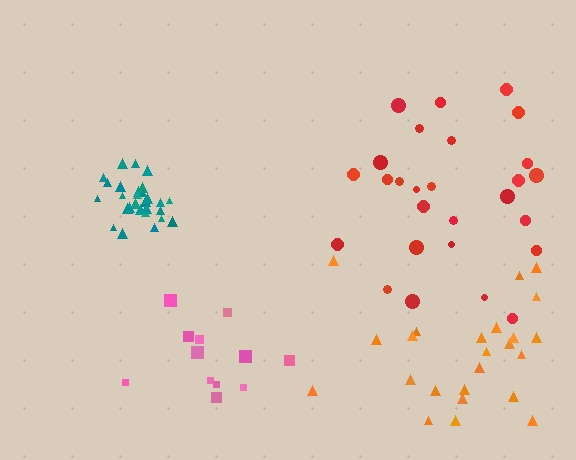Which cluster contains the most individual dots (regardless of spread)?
Teal (29).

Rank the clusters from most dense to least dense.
teal, pink, red, orange.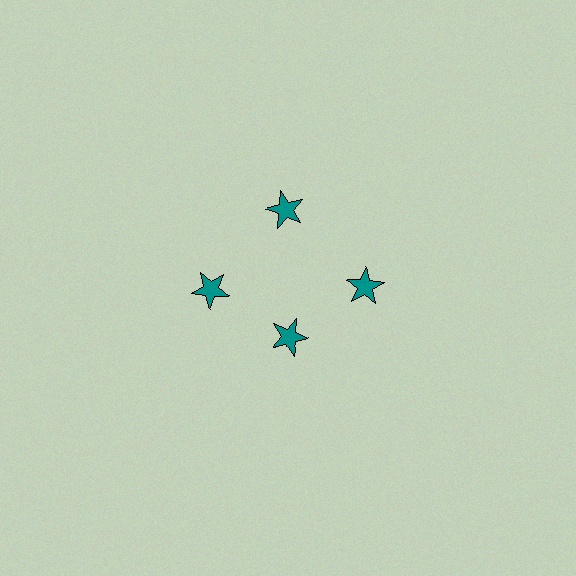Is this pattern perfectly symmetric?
No. The 4 teal stars are arranged in a ring, but one element near the 6 o'clock position is pulled inward toward the center, breaking the 4-fold rotational symmetry.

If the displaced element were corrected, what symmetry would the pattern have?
It would have 4-fold rotational symmetry — the pattern would map onto itself every 90 degrees.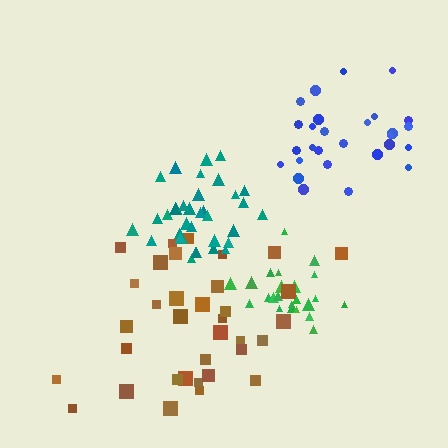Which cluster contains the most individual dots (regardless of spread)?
Brown (35).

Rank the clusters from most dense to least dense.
teal, green, blue, brown.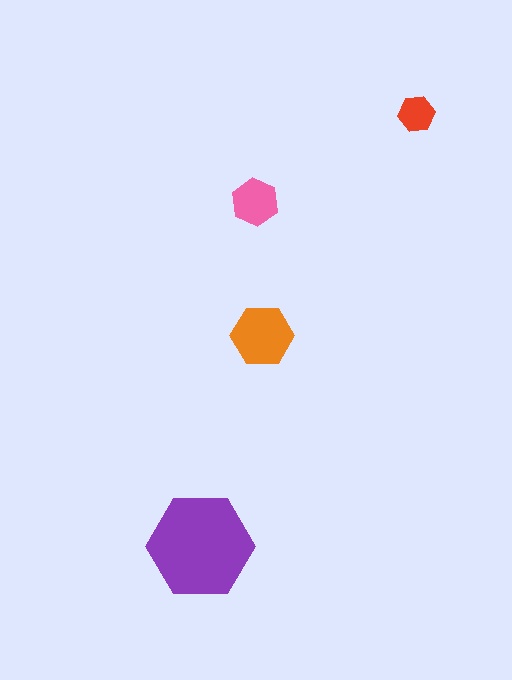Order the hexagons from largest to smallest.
the purple one, the orange one, the pink one, the red one.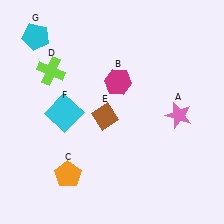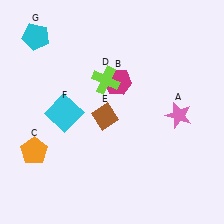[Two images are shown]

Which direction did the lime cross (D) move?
The lime cross (D) moved right.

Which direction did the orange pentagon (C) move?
The orange pentagon (C) moved left.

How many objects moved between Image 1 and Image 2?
2 objects moved between the two images.